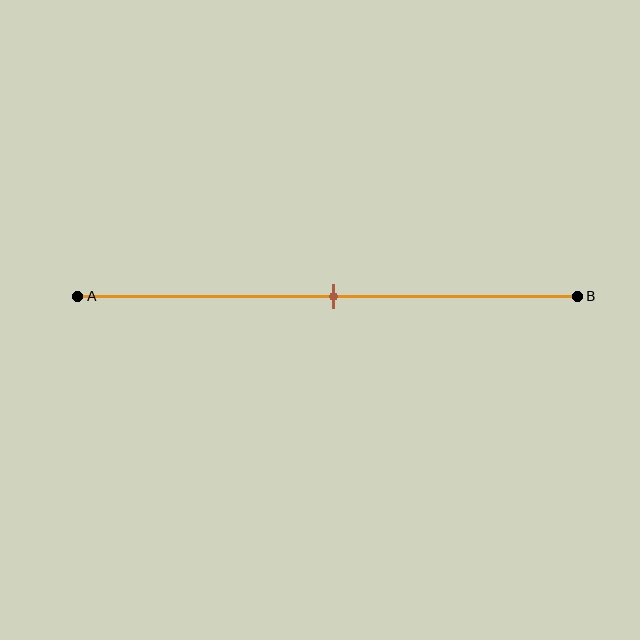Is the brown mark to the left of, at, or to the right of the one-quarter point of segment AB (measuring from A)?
The brown mark is to the right of the one-quarter point of segment AB.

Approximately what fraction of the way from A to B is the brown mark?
The brown mark is approximately 50% of the way from A to B.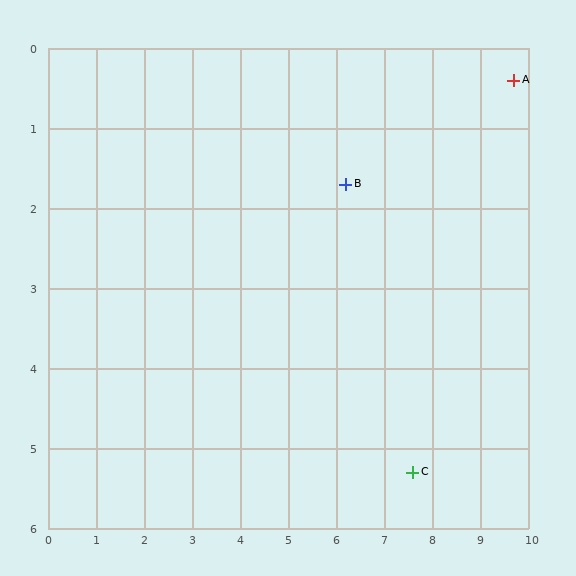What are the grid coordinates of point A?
Point A is at approximately (9.7, 0.4).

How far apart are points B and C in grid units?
Points B and C are about 3.9 grid units apart.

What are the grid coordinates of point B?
Point B is at approximately (6.2, 1.7).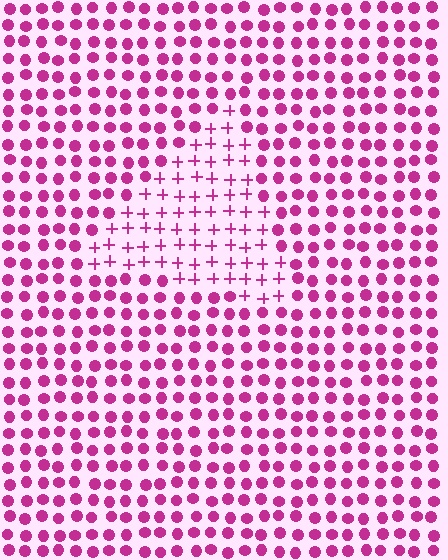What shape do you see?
I see a triangle.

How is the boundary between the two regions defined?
The boundary is defined by a change in element shape: plus signs inside vs. circles outside. All elements share the same color and spacing.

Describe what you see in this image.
The image is filled with small magenta elements arranged in a uniform grid. A triangle-shaped region contains plus signs, while the surrounding area contains circles. The boundary is defined purely by the change in element shape.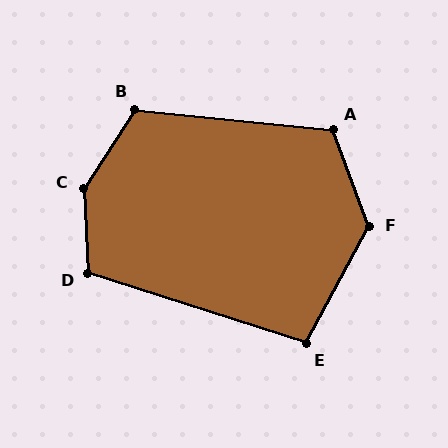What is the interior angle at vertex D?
Approximately 110 degrees (obtuse).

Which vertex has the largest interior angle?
C, at approximately 144 degrees.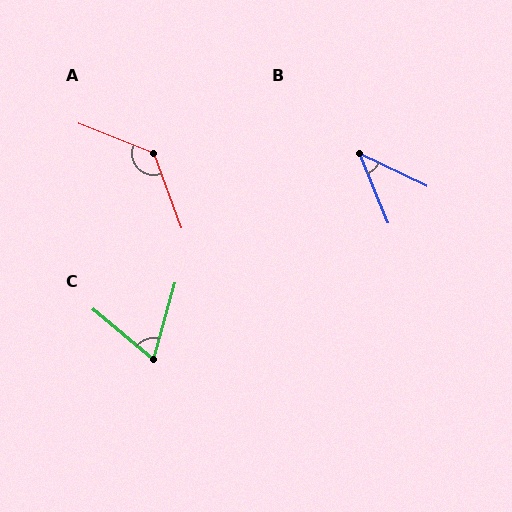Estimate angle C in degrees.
Approximately 65 degrees.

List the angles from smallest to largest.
B (42°), C (65°), A (132°).